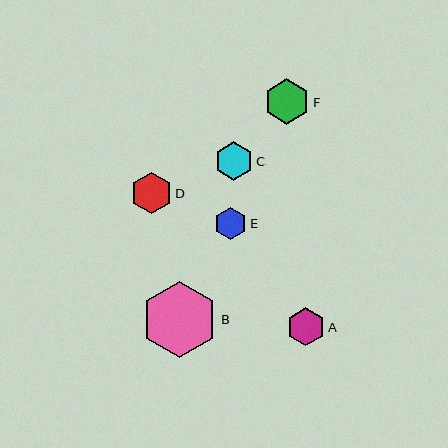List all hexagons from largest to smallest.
From largest to smallest: B, F, D, C, A, E.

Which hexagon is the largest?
Hexagon B is the largest with a size of approximately 76 pixels.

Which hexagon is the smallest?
Hexagon E is the smallest with a size of approximately 32 pixels.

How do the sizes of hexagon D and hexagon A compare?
Hexagon D and hexagon A are approximately the same size.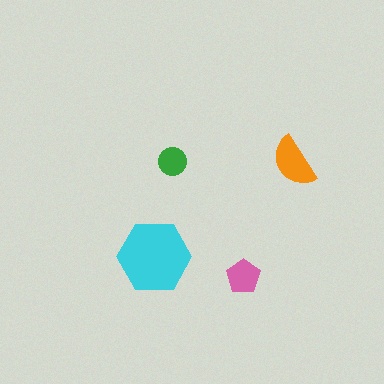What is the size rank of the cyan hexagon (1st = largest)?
1st.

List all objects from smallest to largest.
The green circle, the pink pentagon, the orange semicircle, the cyan hexagon.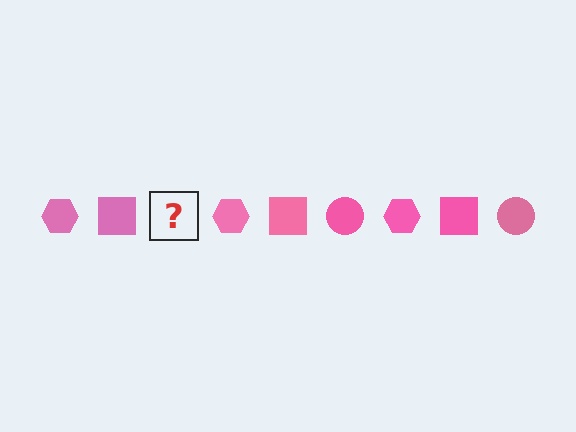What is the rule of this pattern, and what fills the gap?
The rule is that the pattern cycles through hexagon, square, circle shapes in pink. The gap should be filled with a pink circle.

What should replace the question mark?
The question mark should be replaced with a pink circle.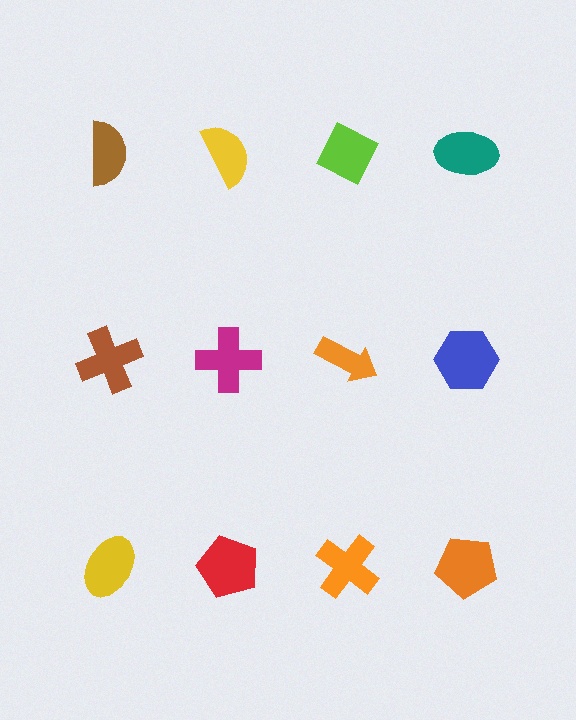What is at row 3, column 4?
An orange pentagon.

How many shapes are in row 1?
4 shapes.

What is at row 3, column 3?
An orange cross.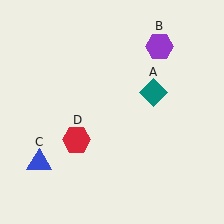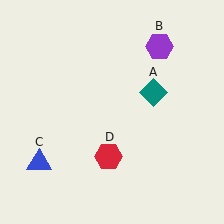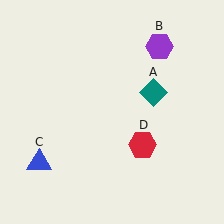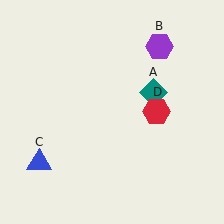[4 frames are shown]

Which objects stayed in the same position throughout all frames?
Teal diamond (object A) and purple hexagon (object B) and blue triangle (object C) remained stationary.